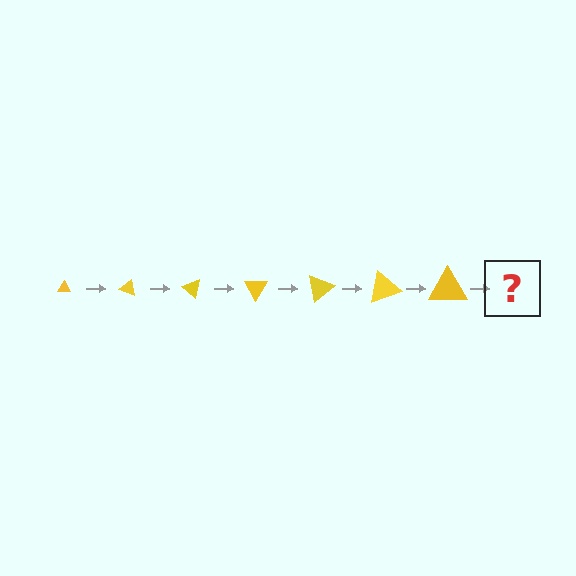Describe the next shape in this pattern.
It should be a triangle, larger than the previous one and rotated 140 degrees from the start.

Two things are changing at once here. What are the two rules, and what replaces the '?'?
The two rules are that the triangle grows larger each step and it rotates 20 degrees each step. The '?' should be a triangle, larger than the previous one and rotated 140 degrees from the start.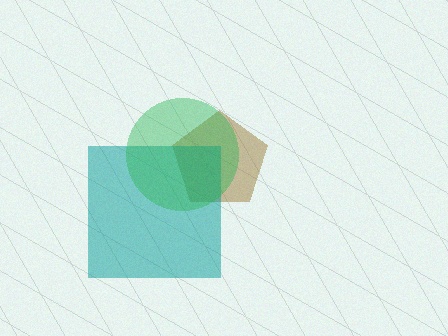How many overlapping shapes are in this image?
There are 3 overlapping shapes in the image.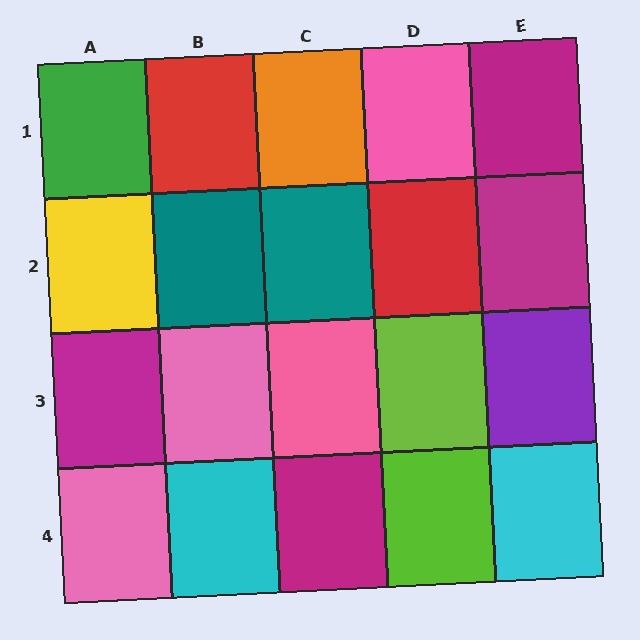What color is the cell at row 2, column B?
Teal.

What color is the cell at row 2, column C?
Teal.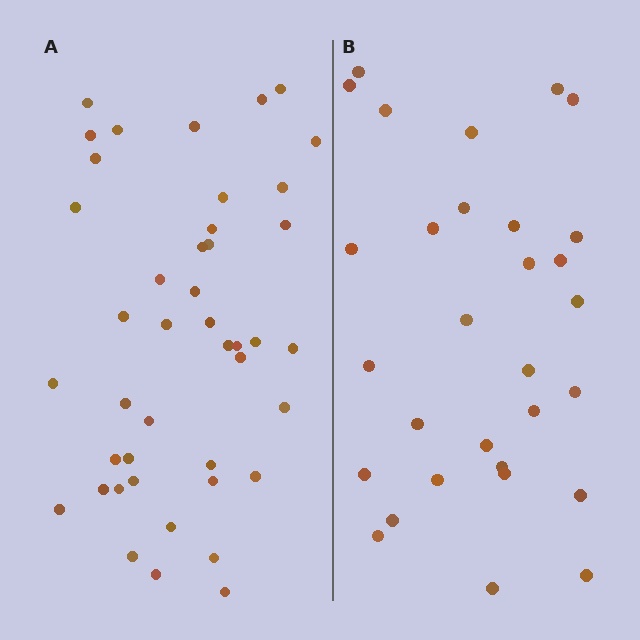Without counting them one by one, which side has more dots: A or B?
Region A (the left region) has more dots.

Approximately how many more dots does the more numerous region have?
Region A has approximately 15 more dots than region B.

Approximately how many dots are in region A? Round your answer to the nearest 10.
About 40 dots. (The exact count is 43, which rounds to 40.)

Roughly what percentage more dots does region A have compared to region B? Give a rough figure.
About 45% more.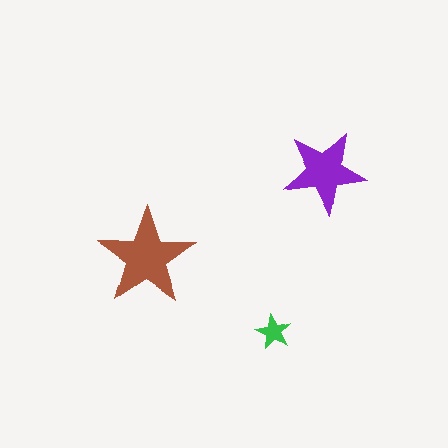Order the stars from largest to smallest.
the brown one, the purple one, the green one.